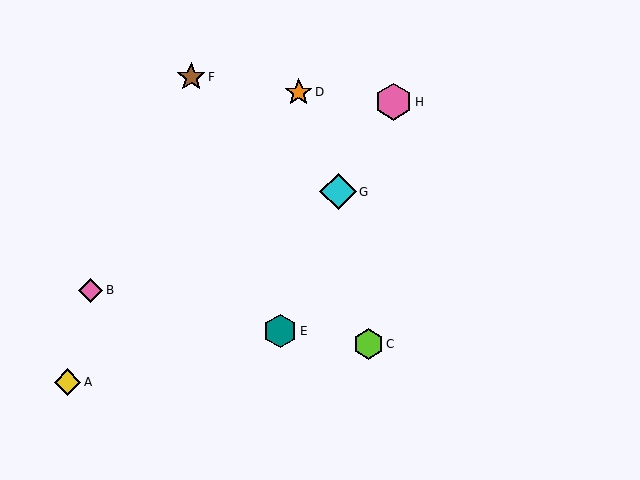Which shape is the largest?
The pink hexagon (labeled H) is the largest.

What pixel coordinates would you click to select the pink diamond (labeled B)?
Click at (90, 290) to select the pink diamond B.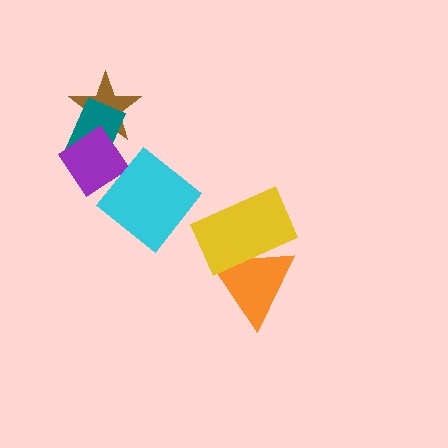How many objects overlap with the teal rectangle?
2 objects overlap with the teal rectangle.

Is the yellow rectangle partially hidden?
No, no other shape covers it.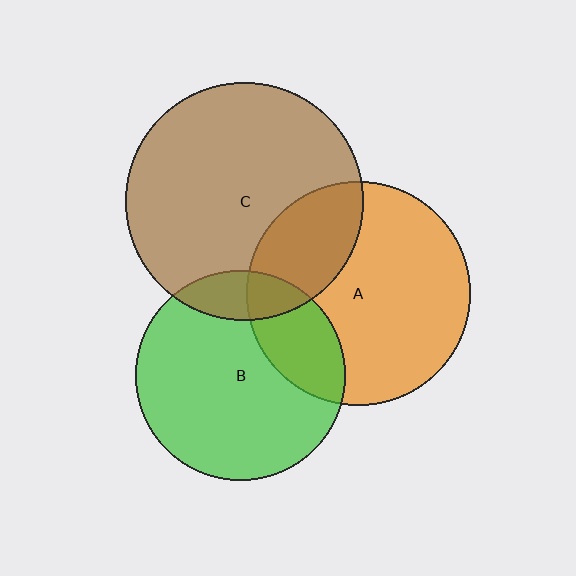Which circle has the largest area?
Circle C (brown).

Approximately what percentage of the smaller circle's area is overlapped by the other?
Approximately 25%.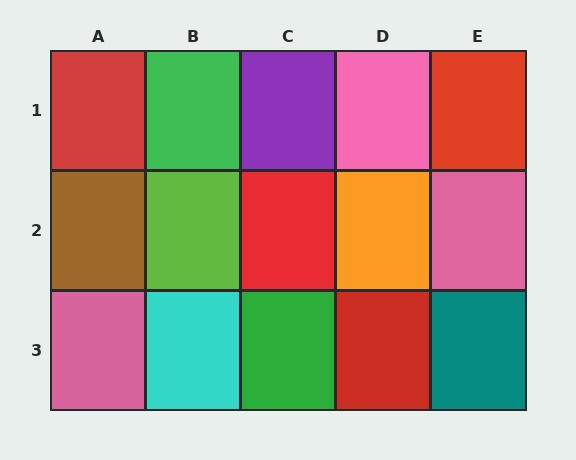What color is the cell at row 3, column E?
Teal.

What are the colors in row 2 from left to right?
Brown, lime, red, orange, pink.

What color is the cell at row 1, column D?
Pink.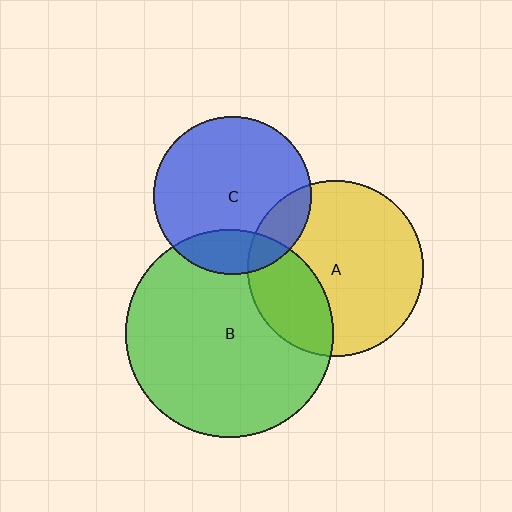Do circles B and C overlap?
Yes.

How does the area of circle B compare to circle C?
Approximately 1.7 times.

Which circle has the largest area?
Circle B (green).